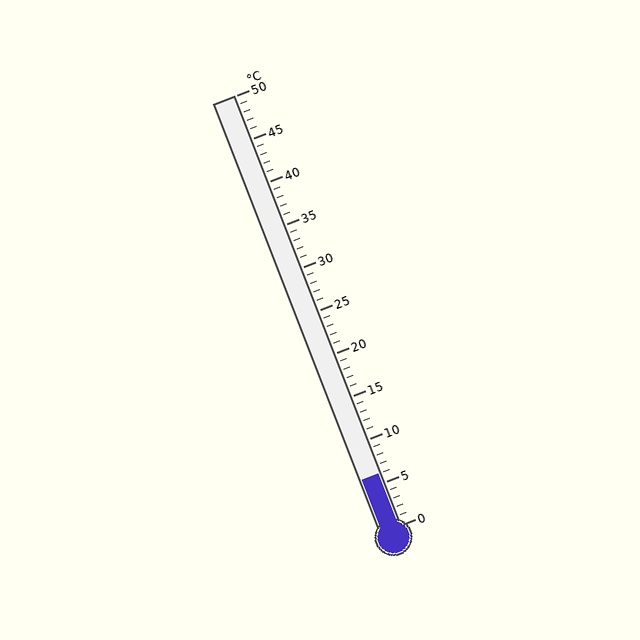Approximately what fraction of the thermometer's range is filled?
The thermometer is filled to approximately 10% of its range.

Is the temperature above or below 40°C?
The temperature is below 40°C.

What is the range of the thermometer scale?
The thermometer scale ranges from 0°C to 50°C.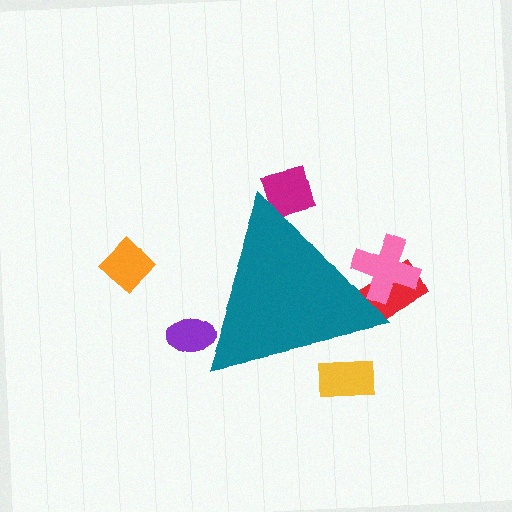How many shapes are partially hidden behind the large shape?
5 shapes are partially hidden.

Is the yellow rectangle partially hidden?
Yes, the yellow rectangle is partially hidden behind the teal triangle.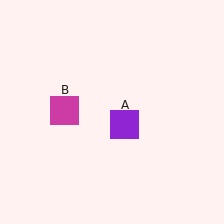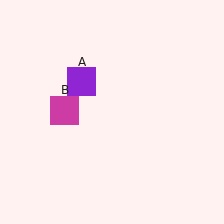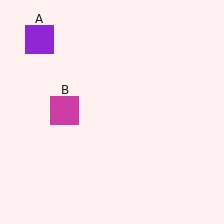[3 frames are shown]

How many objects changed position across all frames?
1 object changed position: purple square (object A).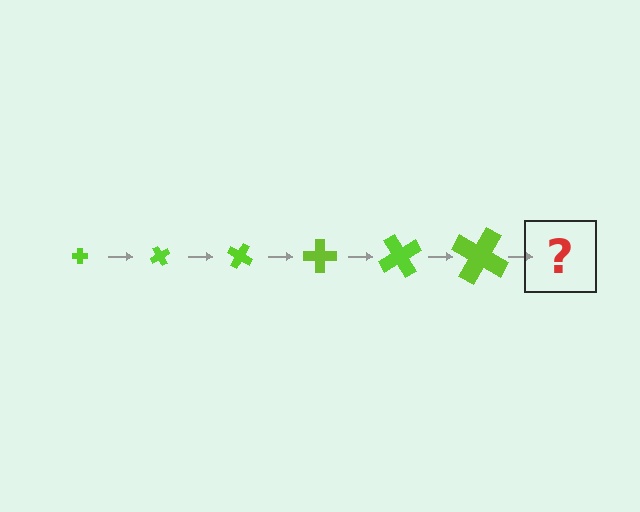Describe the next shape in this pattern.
It should be a cross, larger than the previous one and rotated 360 degrees from the start.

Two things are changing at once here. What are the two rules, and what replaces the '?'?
The two rules are that the cross grows larger each step and it rotates 60 degrees each step. The '?' should be a cross, larger than the previous one and rotated 360 degrees from the start.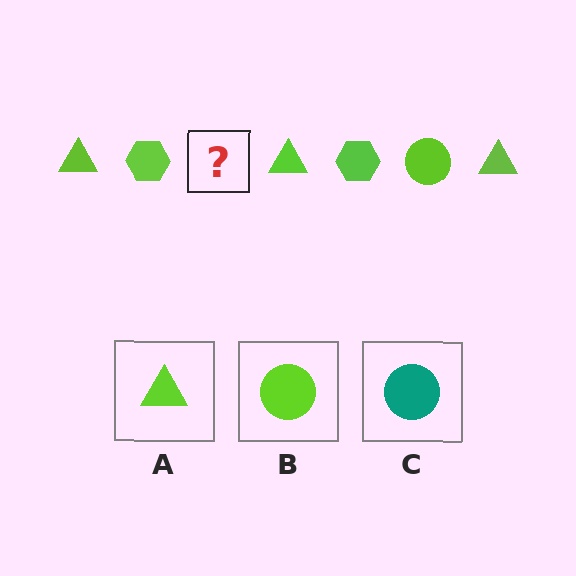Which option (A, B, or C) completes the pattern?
B.